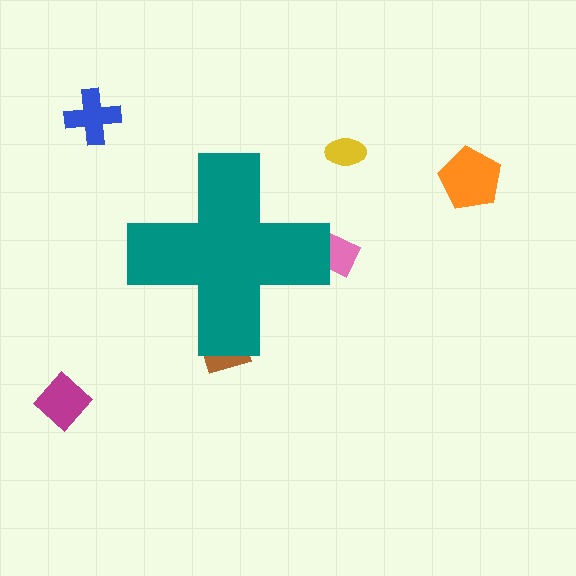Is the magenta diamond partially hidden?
No, the magenta diamond is fully visible.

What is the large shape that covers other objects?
A teal cross.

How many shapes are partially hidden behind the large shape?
2 shapes are partially hidden.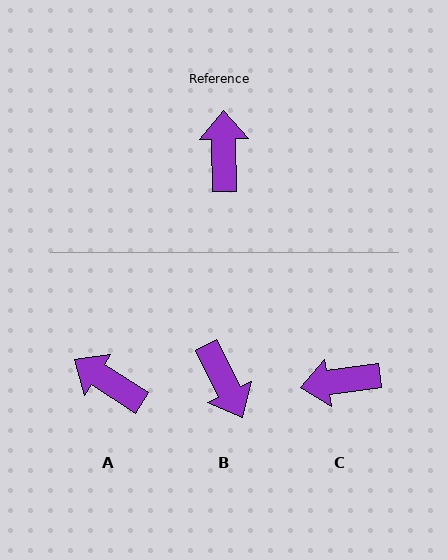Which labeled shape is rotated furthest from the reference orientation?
B, about 154 degrees away.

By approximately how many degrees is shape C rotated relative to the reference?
Approximately 98 degrees counter-clockwise.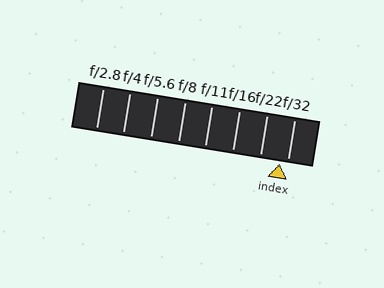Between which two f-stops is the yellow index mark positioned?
The index mark is between f/22 and f/32.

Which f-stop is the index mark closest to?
The index mark is closest to f/32.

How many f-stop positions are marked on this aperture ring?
There are 8 f-stop positions marked.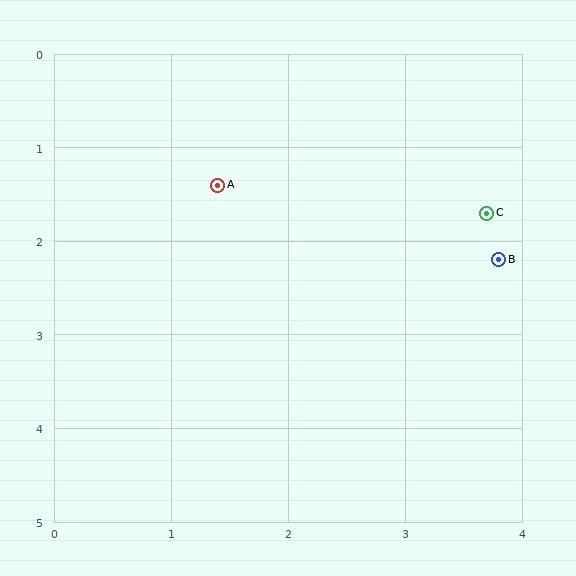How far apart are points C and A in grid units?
Points C and A are about 2.3 grid units apart.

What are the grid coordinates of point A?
Point A is at approximately (1.4, 1.4).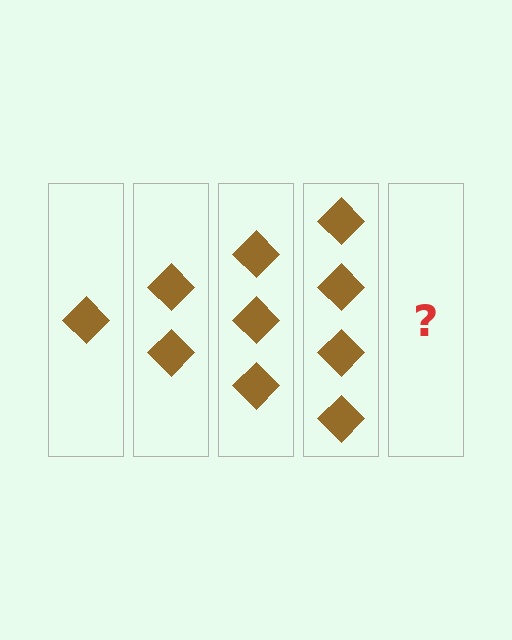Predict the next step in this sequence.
The next step is 5 diamonds.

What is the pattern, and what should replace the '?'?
The pattern is that each step adds one more diamond. The '?' should be 5 diamonds.